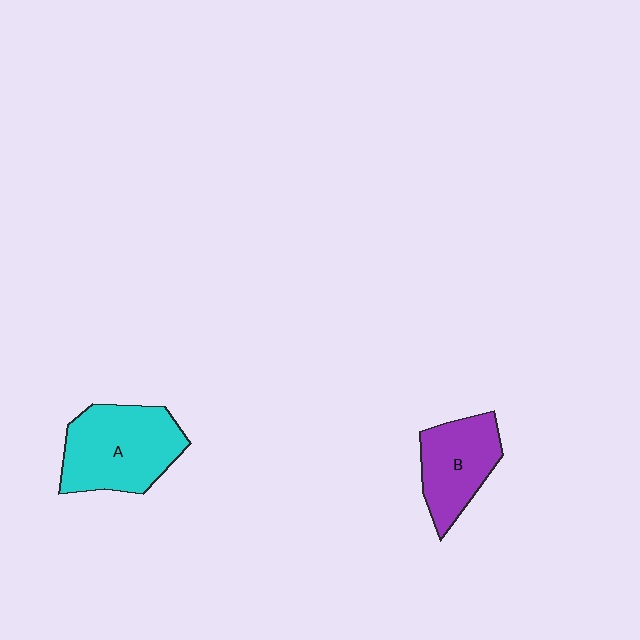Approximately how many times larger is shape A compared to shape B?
Approximately 1.4 times.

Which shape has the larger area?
Shape A (cyan).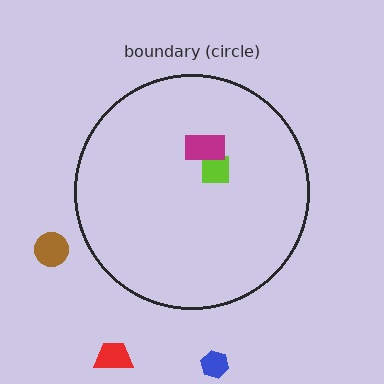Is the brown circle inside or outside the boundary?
Outside.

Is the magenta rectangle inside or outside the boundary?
Inside.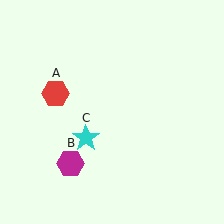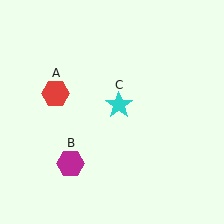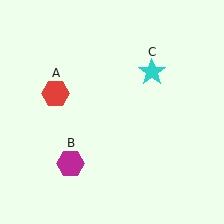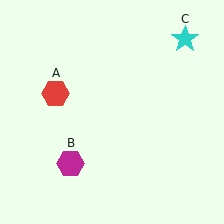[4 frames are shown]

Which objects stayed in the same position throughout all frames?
Red hexagon (object A) and magenta hexagon (object B) remained stationary.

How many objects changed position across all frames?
1 object changed position: cyan star (object C).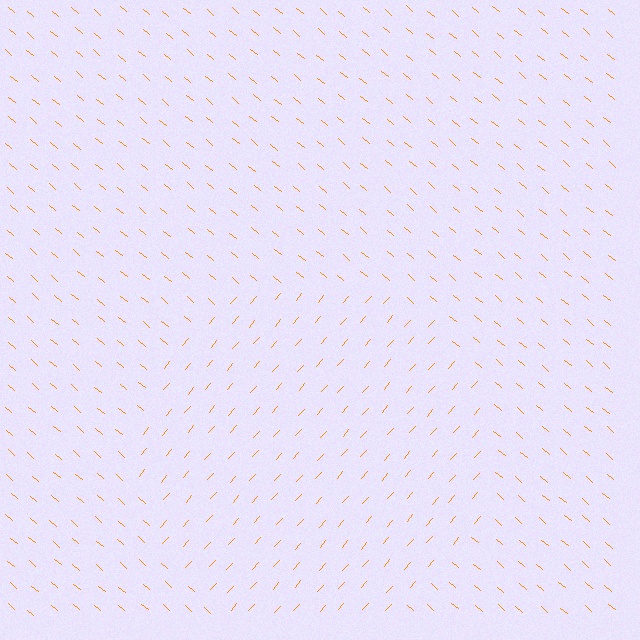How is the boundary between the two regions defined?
The boundary is defined purely by a change in line orientation (approximately 88 degrees difference). All lines are the same color and thickness.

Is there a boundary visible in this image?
Yes, there is a texture boundary formed by a change in line orientation.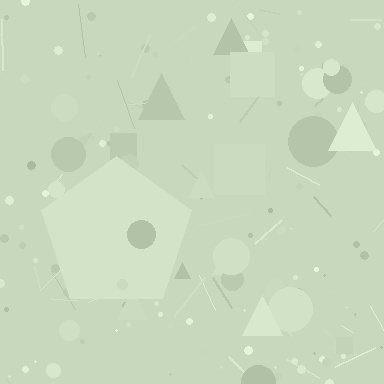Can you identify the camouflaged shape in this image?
The camouflaged shape is a pentagon.